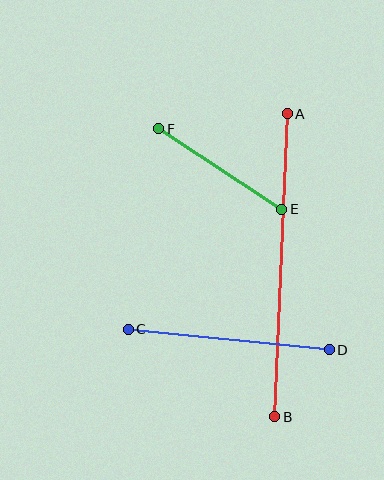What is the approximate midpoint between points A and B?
The midpoint is at approximately (281, 265) pixels.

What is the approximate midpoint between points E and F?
The midpoint is at approximately (220, 169) pixels.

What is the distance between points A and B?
The distance is approximately 303 pixels.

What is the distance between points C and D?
The distance is approximately 202 pixels.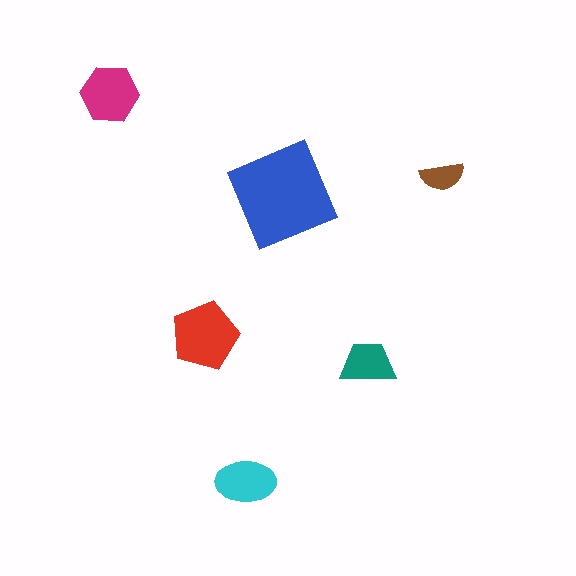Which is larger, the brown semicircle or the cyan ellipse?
The cyan ellipse.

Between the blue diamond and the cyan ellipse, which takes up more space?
The blue diamond.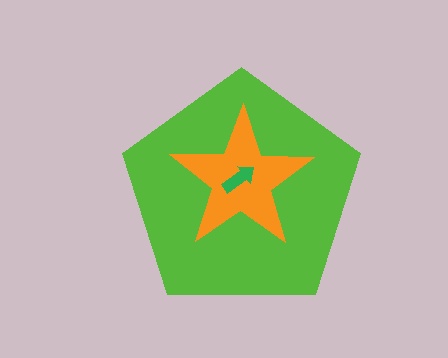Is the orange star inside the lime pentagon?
Yes.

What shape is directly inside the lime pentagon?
The orange star.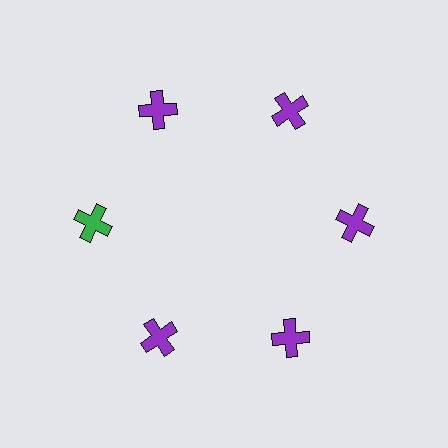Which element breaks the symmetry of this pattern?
The green cross at roughly the 9 o'clock position breaks the symmetry. All other shapes are purple crosses.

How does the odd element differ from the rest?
It has a different color: green instead of purple.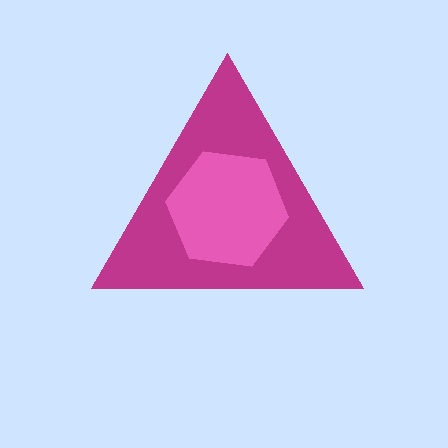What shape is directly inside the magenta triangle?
The pink hexagon.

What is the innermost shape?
The pink hexagon.